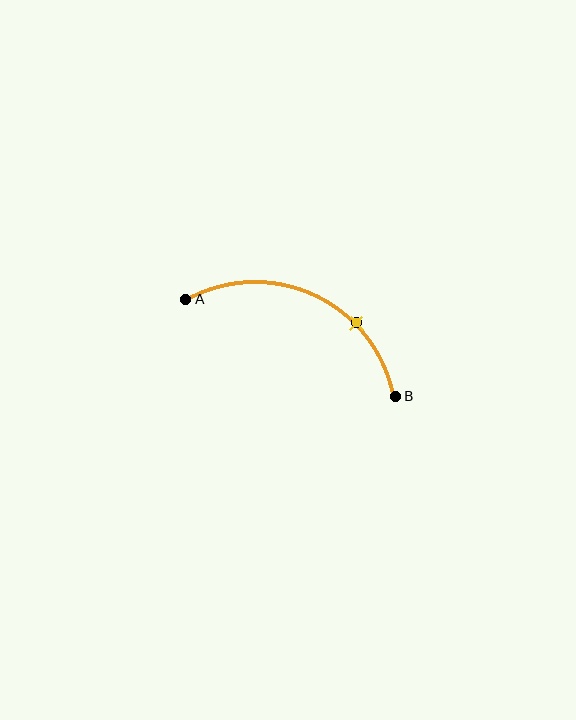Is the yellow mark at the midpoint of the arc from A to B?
No. The yellow mark lies on the arc but is closer to endpoint B. The arc midpoint would be at the point on the curve equidistant along the arc from both A and B.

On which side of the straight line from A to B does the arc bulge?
The arc bulges above the straight line connecting A and B.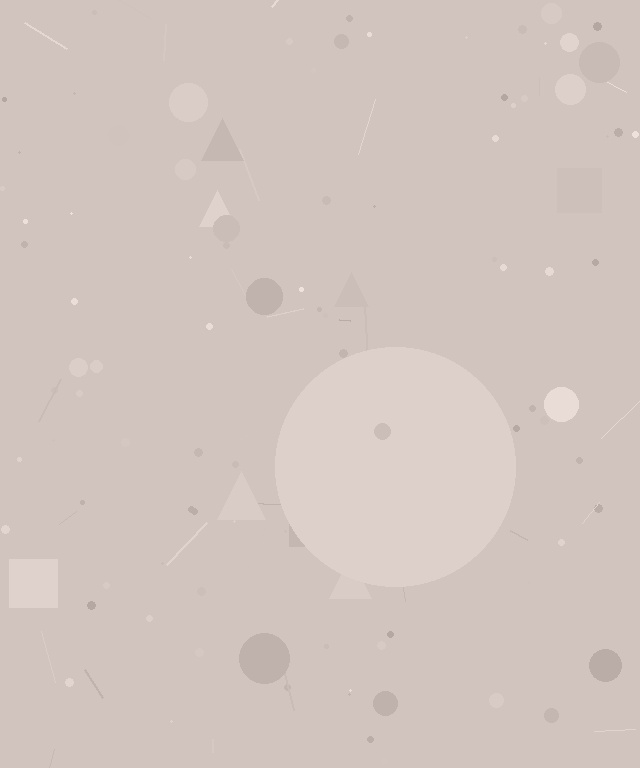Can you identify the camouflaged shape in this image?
The camouflaged shape is a circle.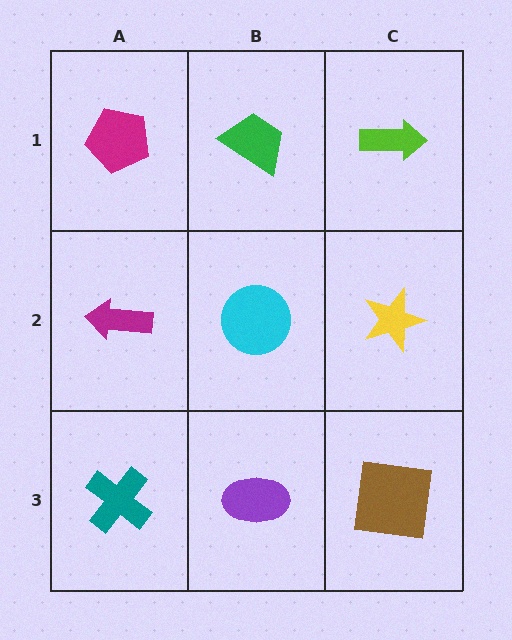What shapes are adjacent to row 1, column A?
A magenta arrow (row 2, column A), a green trapezoid (row 1, column B).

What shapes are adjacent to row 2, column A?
A magenta pentagon (row 1, column A), a teal cross (row 3, column A), a cyan circle (row 2, column B).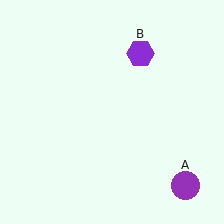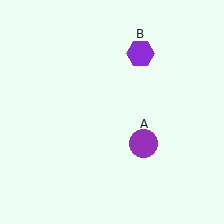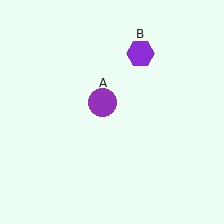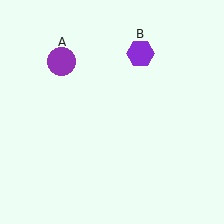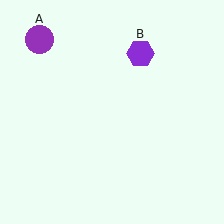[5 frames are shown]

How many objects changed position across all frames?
1 object changed position: purple circle (object A).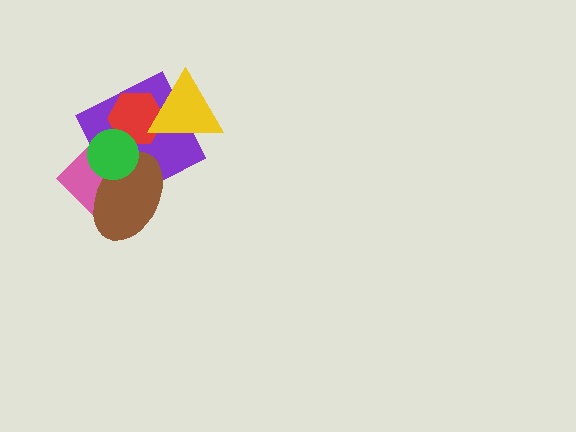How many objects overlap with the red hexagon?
3 objects overlap with the red hexagon.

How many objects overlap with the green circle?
4 objects overlap with the green circle.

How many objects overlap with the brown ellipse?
3 objects overlap with the brown ellipse.